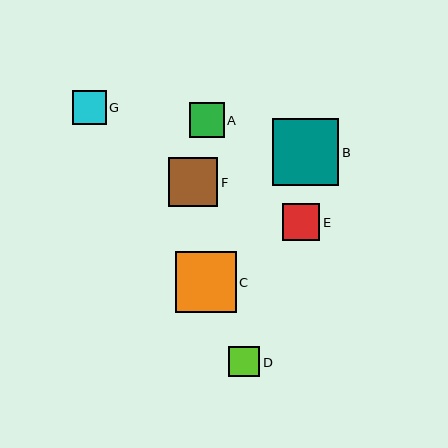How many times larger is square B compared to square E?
Square B is approximately 1.8 times the size of square E.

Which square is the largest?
Square B is the largest with a size of approximately 67 pixels.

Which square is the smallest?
Square D is the smallest with a size of approximately 31 pixels.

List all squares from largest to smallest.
From largest to smallest: B, C, F, E, A, G, D.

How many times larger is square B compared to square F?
Square B is approximately 1.4 times the size of square F.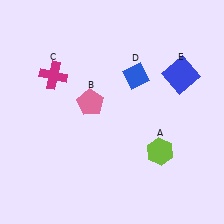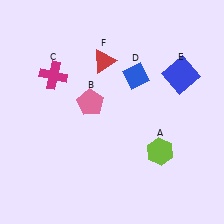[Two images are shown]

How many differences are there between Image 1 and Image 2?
There is 1 difference between the two images.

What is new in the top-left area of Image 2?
A red triangle (F) was added in the top-left area of Image 2.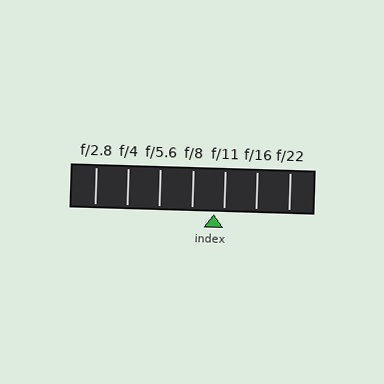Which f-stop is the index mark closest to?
The index mark is closest to f/11.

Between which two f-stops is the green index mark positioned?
The index mark is between f/8 and f/11.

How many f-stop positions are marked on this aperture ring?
There are 7 f-stop positions marked.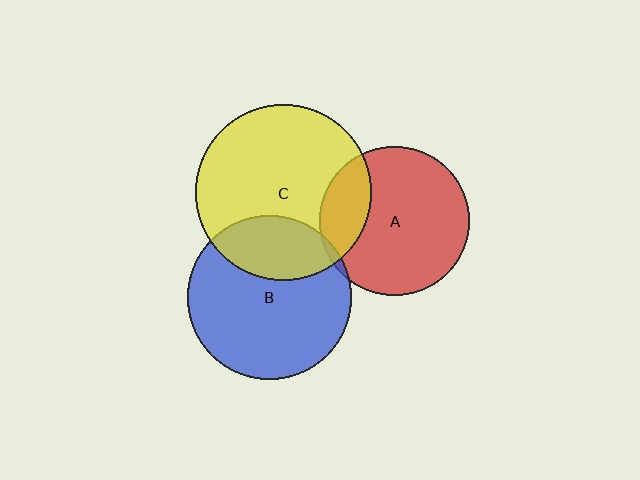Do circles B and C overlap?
Yes.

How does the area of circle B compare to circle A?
Approximately 1.2 times.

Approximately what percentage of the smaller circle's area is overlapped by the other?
Approximately 30%.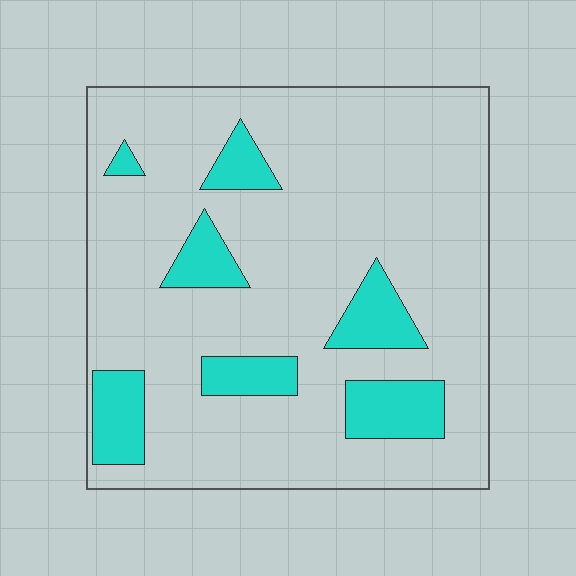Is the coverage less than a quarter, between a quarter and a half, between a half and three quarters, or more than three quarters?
Less than a quarter.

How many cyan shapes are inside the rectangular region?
7.